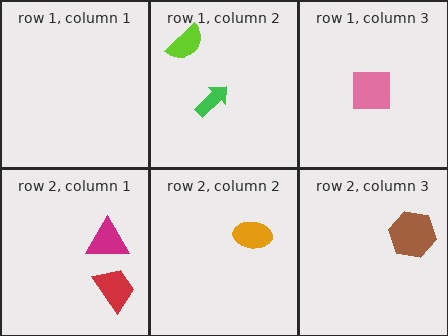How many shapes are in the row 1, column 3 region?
1.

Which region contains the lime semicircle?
The row 1, column 2 region.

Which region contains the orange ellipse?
The row 2, column 2 region.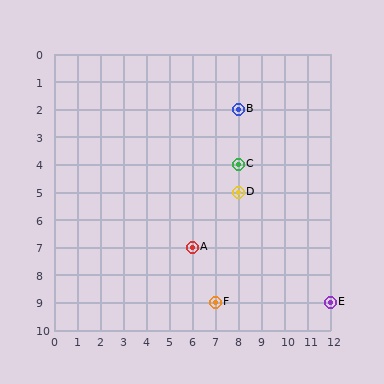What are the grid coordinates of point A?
Point A is at grid coordinates (6, 7).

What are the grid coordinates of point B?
Point B is at grid coordinates (8, 2).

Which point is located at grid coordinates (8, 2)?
Point B is at (8, 2).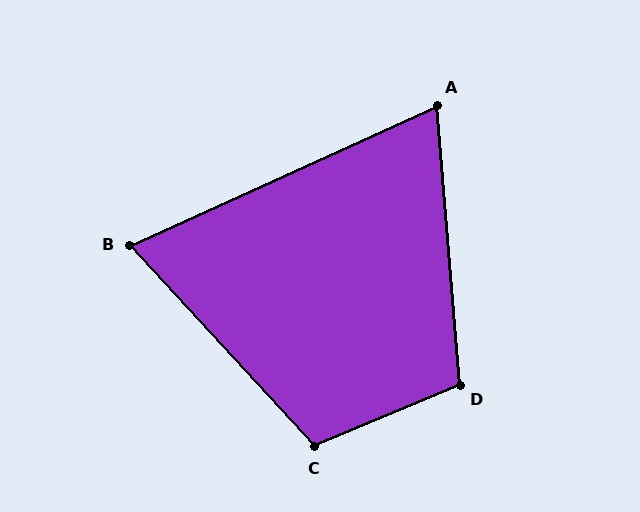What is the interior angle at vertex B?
Approximately 72 degrees (acute).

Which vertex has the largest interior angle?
C, at approximately 110 degrees.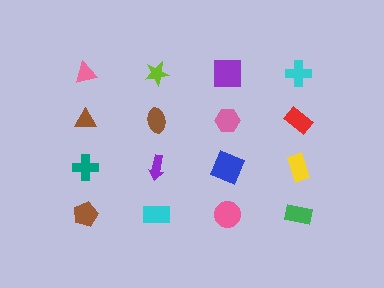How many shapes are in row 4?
4 shapes.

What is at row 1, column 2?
A lime star.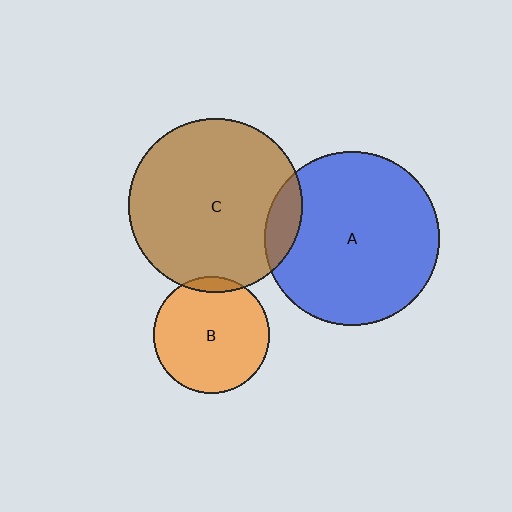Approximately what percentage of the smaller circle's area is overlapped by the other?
Approximately 10%.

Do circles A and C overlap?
Yes.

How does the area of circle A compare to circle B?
Approximately 2.3 times.